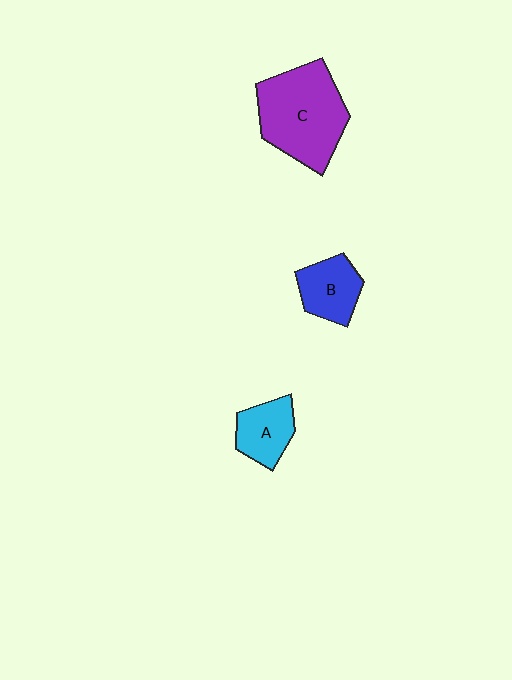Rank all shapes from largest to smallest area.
From largest to smallest: C (purple), B (blue), A (cyan).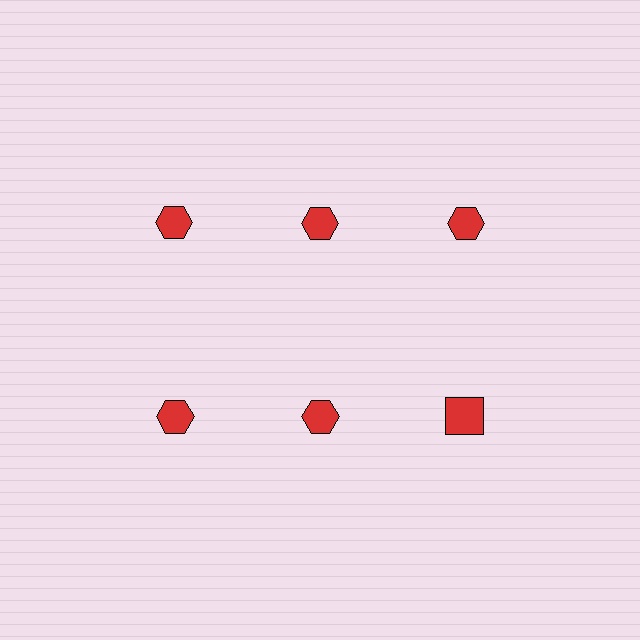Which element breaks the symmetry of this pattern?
The red square in the second row, center column breaks the symmetry. All other shapes are red hexagons.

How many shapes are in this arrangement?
There are 6 shapes arranged in a grid pattern.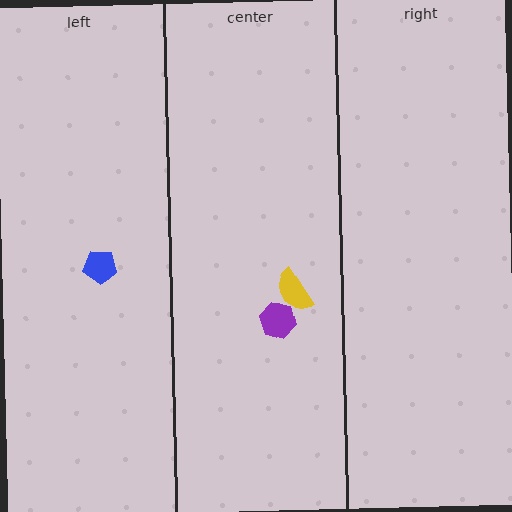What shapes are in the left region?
The blue pentagon.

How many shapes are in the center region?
2.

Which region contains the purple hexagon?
The center region.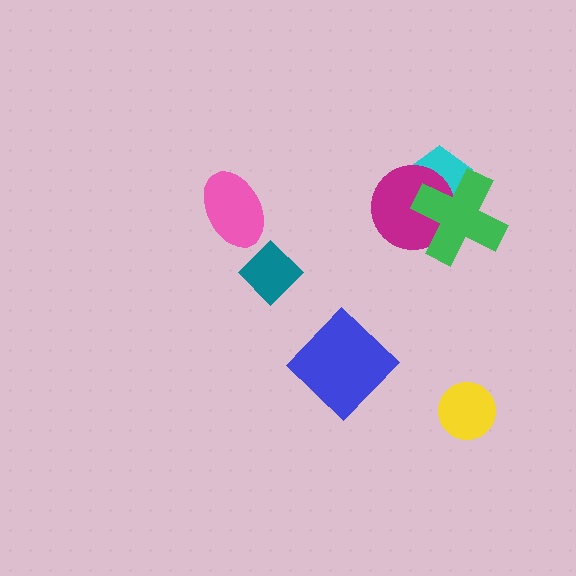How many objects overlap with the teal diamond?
0 objects overlap with the teal diamond.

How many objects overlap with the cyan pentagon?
2 objects overlap with the cyan pentagon.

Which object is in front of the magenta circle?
The green cross is in front of the magenta circle.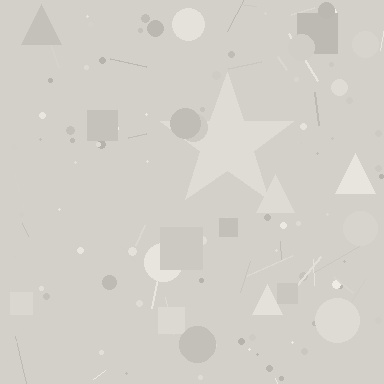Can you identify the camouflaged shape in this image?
The camouflaged shape is a star.